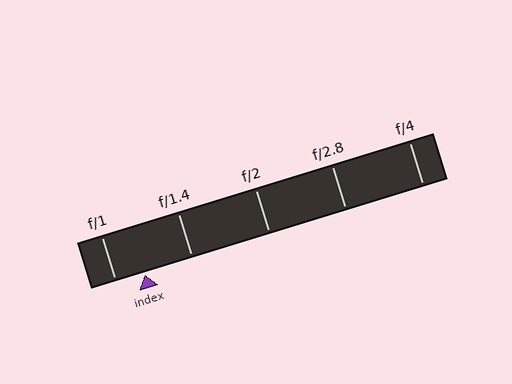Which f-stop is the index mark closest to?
The index mark is closest to f/1.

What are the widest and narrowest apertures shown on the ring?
The widest aperture shown is f/1 and the narrowest is f/4.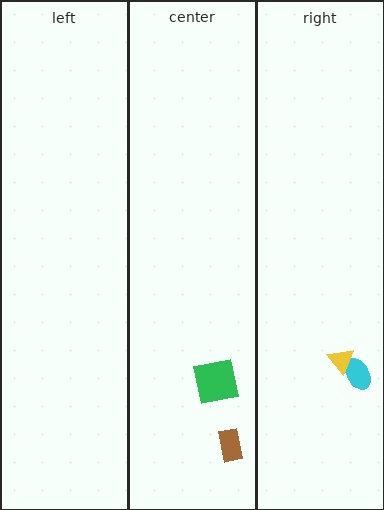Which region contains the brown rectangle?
The center region.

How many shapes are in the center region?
2.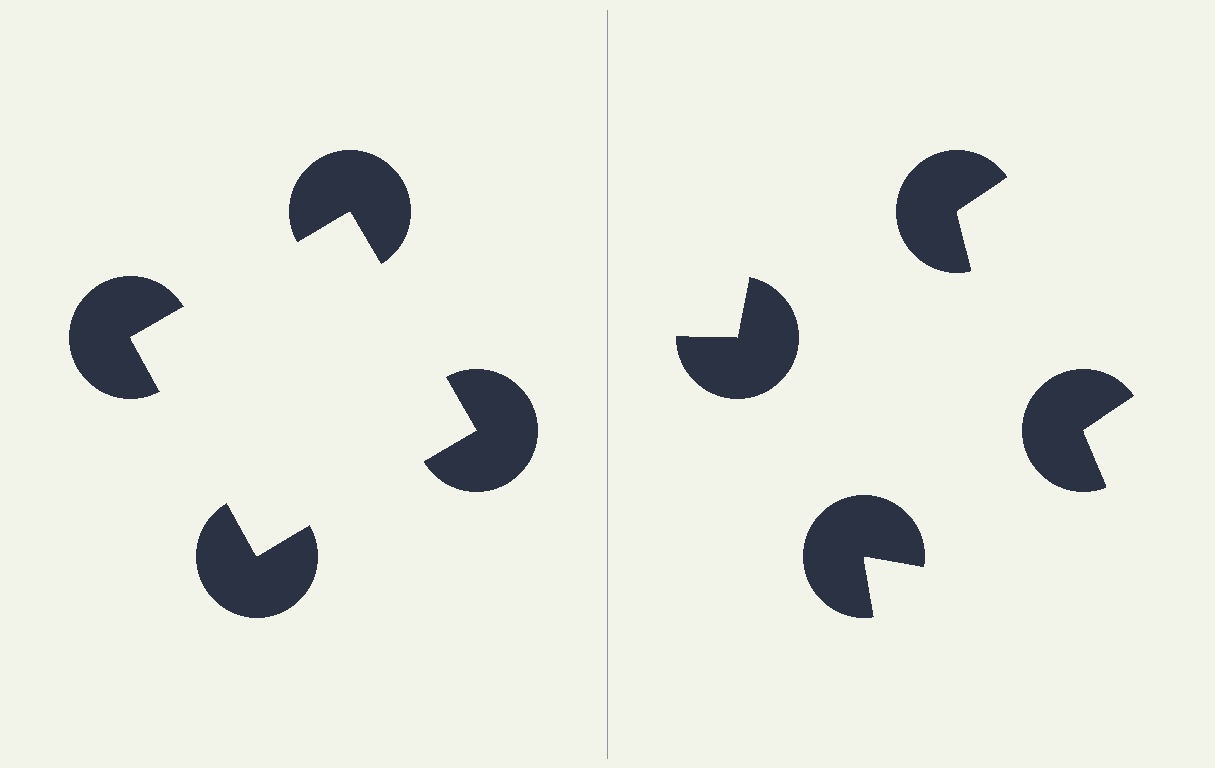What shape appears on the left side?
An illusory square.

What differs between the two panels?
The pac-man discs are positioned identically on both sides; only the wedge orientations differ. On the left they align to a square; on the right they are misaligned.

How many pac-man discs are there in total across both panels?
8 — 4 on each side.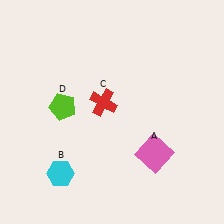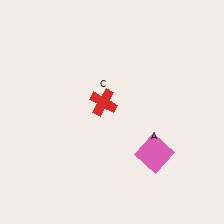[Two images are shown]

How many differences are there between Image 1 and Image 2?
There are 2 differences between the two images.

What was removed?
The cyan hexagon (B), the lime pentagon (D) were removed in Image 2.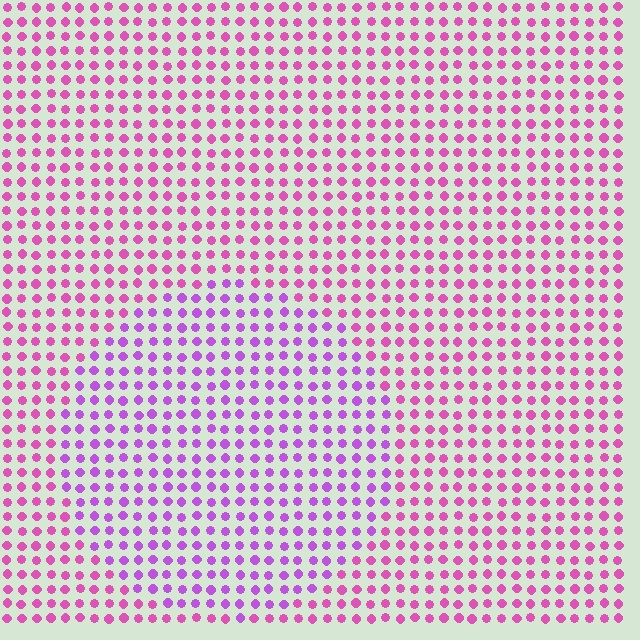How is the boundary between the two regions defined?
The boundary is defined purely by a slight shift in hue (about 31 degrees). Spacing, size, and orientation are identical on both sides.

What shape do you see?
I see a circle.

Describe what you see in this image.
The image is filled with small pink elements in a uniform arrangement. A circle-shaped region is visible where the elements are tinted to a slightly different hue, forming a subtle color boundary.